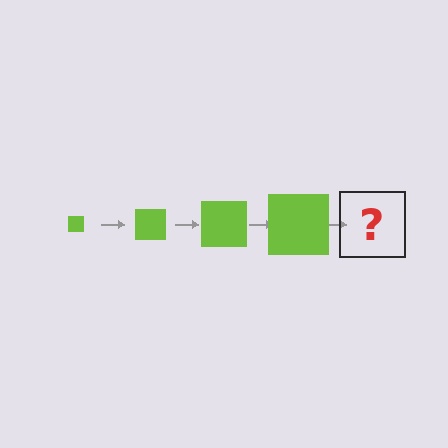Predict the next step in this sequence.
The next step is a lime square, larger than the previous one.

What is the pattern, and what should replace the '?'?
The pattern is that the square gets progressively larger each step. The '?' should be a lime square, larger than the previous one.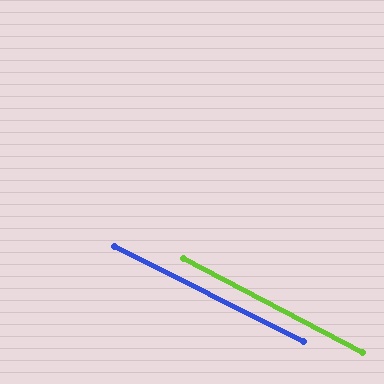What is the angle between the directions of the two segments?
Approximately 1 degree.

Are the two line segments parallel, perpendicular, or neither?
Parallel — their directions differ by only 1.1°.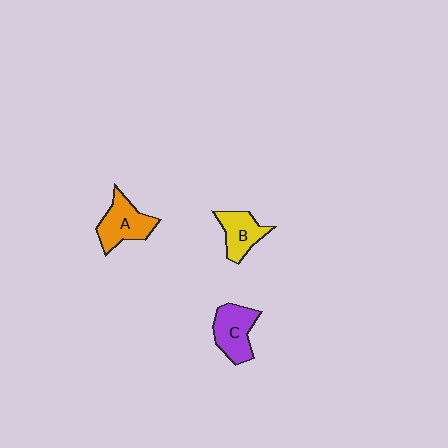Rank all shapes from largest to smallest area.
From largest to smallest: A (orange), C (purple), B (yellow).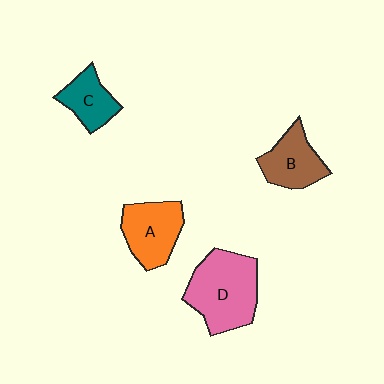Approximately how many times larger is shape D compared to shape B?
Approximately 1.6 times.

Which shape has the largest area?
Shape D (pink).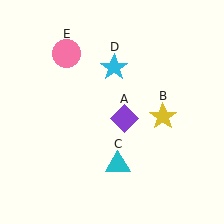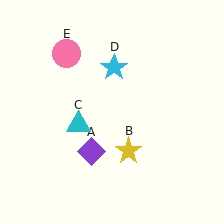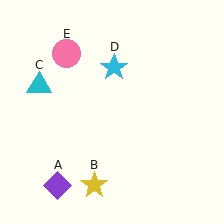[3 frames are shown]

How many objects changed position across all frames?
3 objects changed position: purple diamond (object A), yellow star (object B), cyan triangle (object C).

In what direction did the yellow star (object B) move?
The yellow star (object B) moved down and to the left.